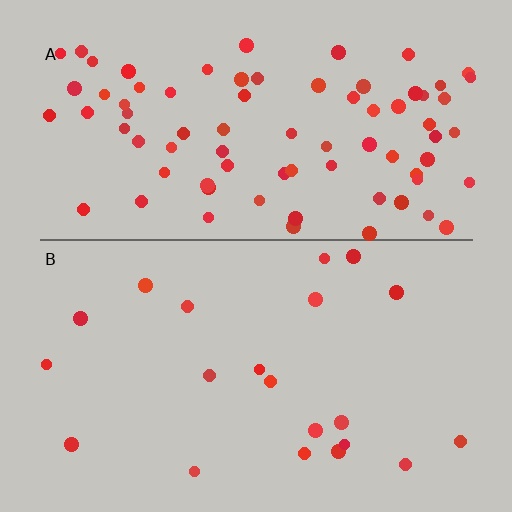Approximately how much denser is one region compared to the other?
Approximately 3.8× — region A over region B.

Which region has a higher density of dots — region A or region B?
A (the top).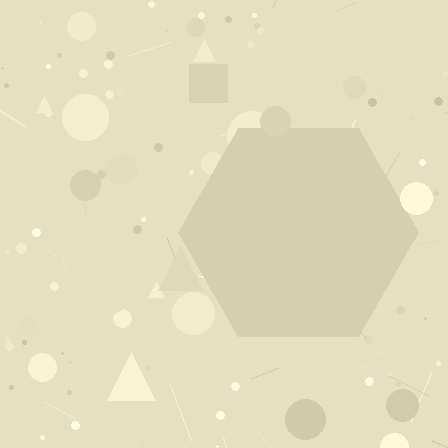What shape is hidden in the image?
A hexagon is hidden in the image.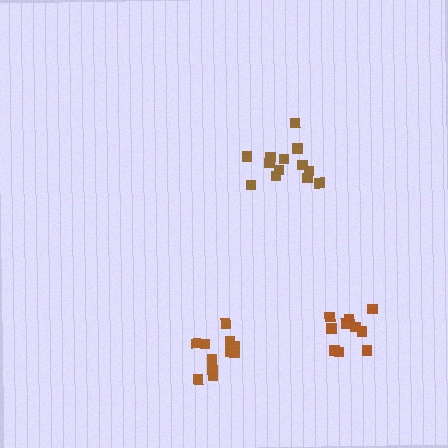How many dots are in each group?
Group 1: 14 dots, Group 2: 12 dots, Group 3: 11 dots (37 total).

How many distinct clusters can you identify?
There are 3 distinct clusters.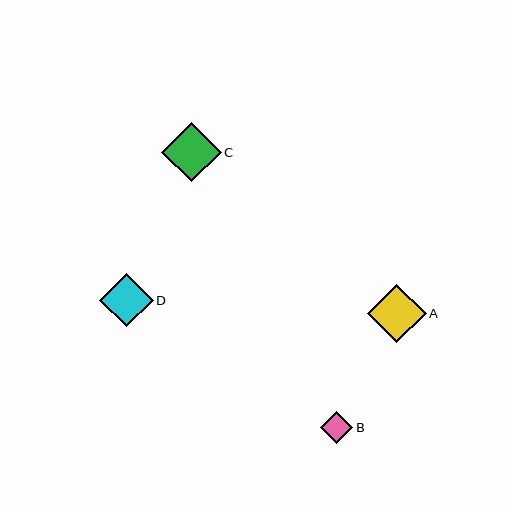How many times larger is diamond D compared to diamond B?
Diamond D is approximately 1.7 times the size of diamond B.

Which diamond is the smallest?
Diamond B is the smallest with a size of approximately 32 pixels.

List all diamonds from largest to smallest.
From largest to smallest: C, A, D, B.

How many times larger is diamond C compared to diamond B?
Diamond C is approximately 1.9 times the size of diamond B.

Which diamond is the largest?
Diamond C is the largest with a size of approximately 60 pixels.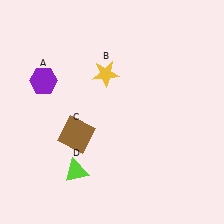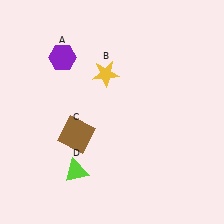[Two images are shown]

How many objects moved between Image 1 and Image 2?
1 object moved between the two images.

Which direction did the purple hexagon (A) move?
The purple hexagon (A) moved up.